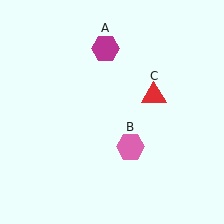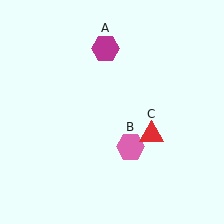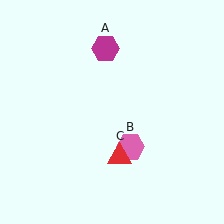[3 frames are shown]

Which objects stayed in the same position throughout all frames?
Magenta hexagon (object A) and pink hexagon (object B) remained stationary.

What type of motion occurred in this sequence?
The red triangle (object C) rotated clockwise around the center of the scene.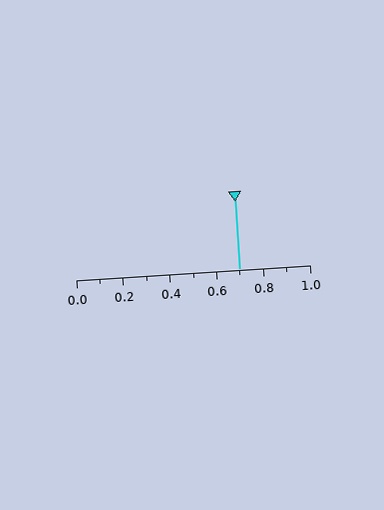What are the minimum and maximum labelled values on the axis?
The axis runs from 0.0 to 1.0.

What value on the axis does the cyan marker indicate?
The marker indicates approximately 0.7.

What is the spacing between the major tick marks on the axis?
The major ticks are spaced 0.2 apart.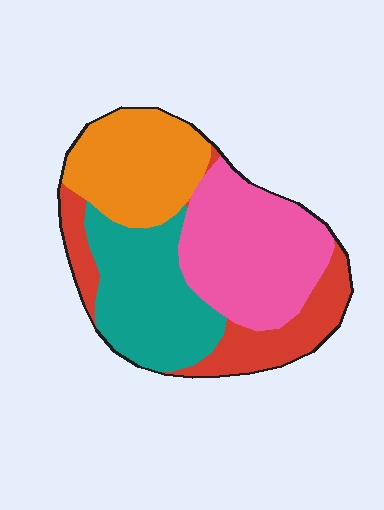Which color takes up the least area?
Red, at roughly 20%.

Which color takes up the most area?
Pink, at roughly 30%.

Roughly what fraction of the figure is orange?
Orange takes up about one quarter (1/4) of the figure.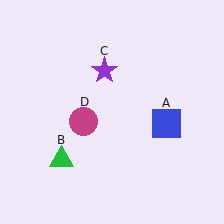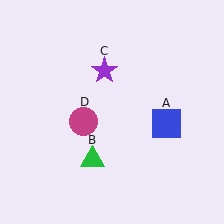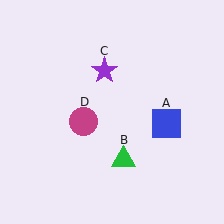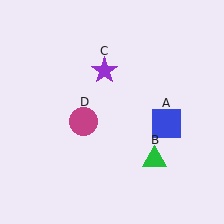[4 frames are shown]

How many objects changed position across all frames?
1 object changed position: green triangle (object B).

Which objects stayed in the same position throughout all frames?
Blue square (object A) and purple star (object C) and magenta circle (object D) remained stationary.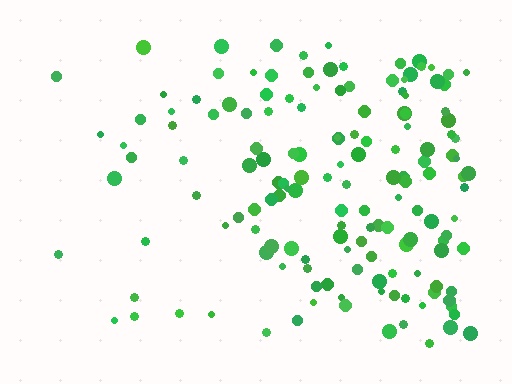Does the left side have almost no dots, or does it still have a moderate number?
Still a moderate number, just noticeably fewer than the right.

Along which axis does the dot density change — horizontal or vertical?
Horizontal.